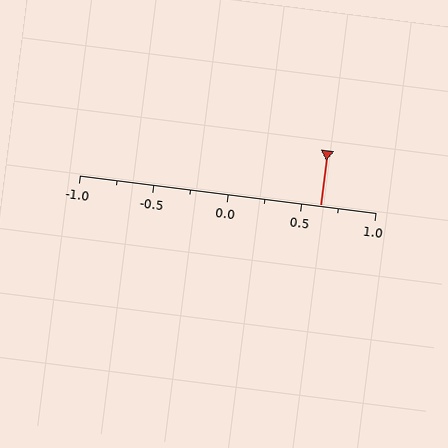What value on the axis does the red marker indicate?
The marker indicates approximately 0.62.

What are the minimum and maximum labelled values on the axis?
The axis runs from -1.0 to 1.0.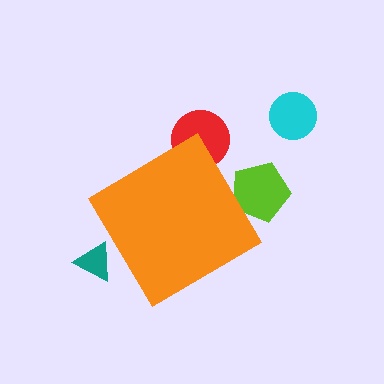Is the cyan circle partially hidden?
No, the cyan circle is fully visible.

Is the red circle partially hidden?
Yes, the red circle is partially hidden behind the orange diamond.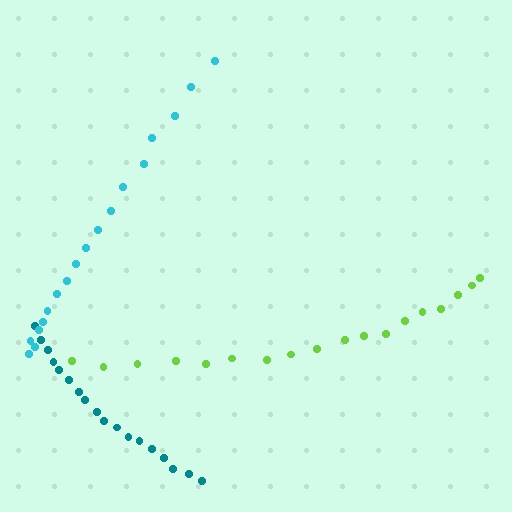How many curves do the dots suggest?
There are 3 distinct paths.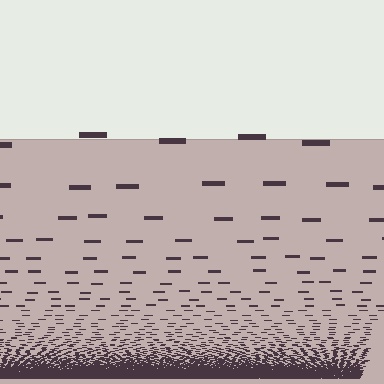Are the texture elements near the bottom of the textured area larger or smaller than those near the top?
Smaller. The gradient is inverted — elements near the bottom are smaller and denser.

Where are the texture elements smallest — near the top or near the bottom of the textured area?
Near the bottom.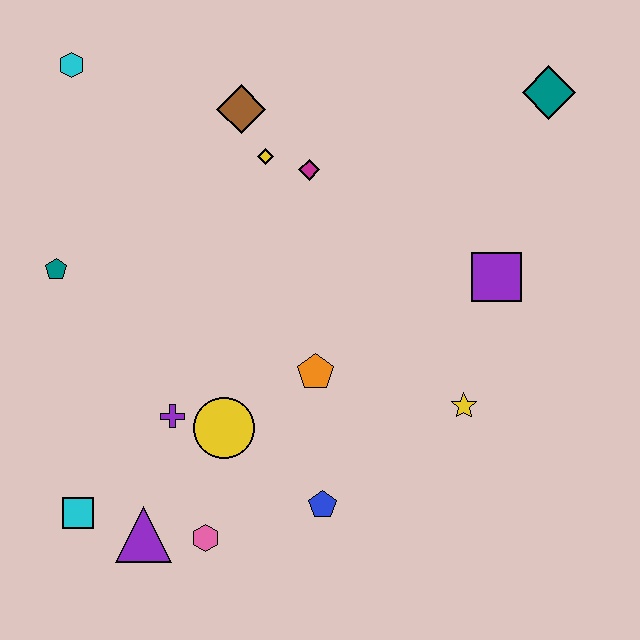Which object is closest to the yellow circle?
The purple cross is closest to the yellow circle.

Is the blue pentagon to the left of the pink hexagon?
No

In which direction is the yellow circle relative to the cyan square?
The yellow circle is to the right of the cyan square.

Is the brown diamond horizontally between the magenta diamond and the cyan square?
Yes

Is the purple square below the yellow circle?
No